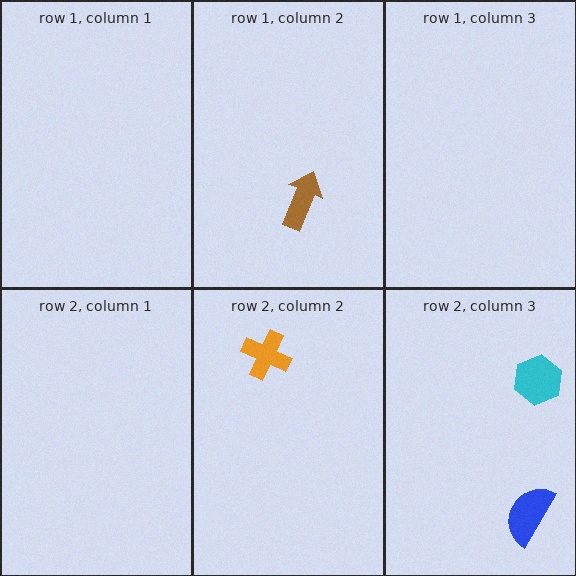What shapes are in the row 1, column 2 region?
The brown arrow.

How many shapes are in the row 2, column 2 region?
1.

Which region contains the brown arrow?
The row 1, column 2 region.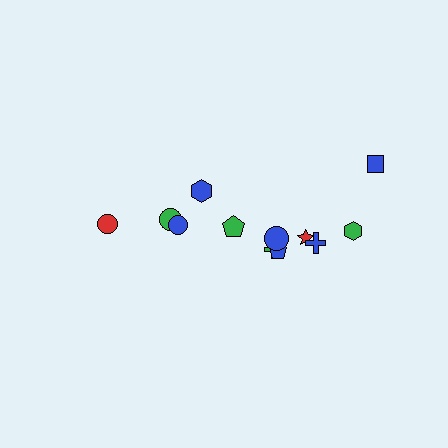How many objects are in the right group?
There are 8 objects.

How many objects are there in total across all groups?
There are 12 objects.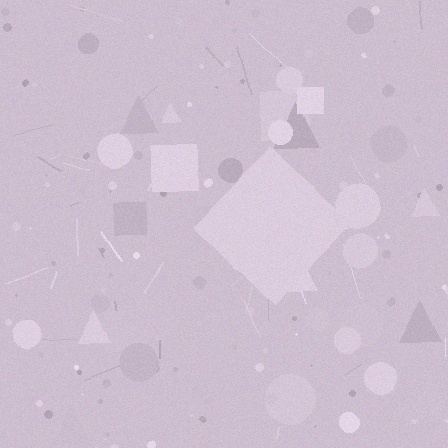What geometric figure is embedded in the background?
A diamond is embedded in the background.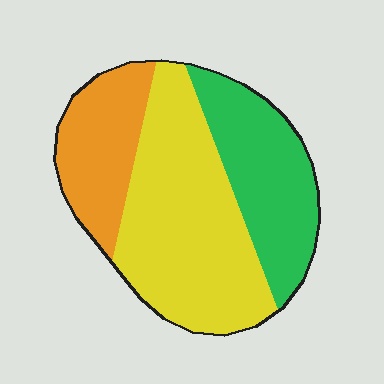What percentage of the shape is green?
Green covers about 30% of the shape.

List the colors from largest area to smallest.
From largest to smallest: yellow, green, orange.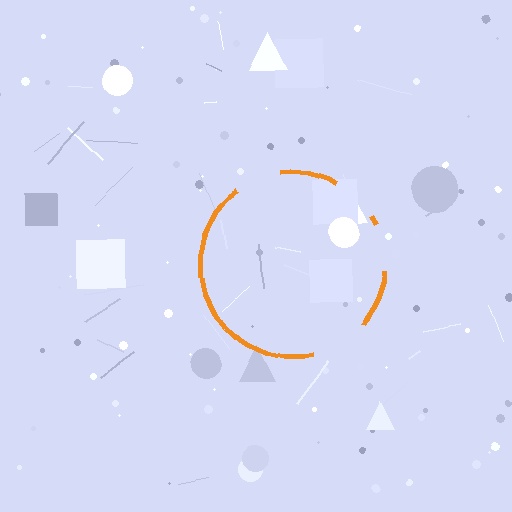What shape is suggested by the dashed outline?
The dashed outline suggests a circle.